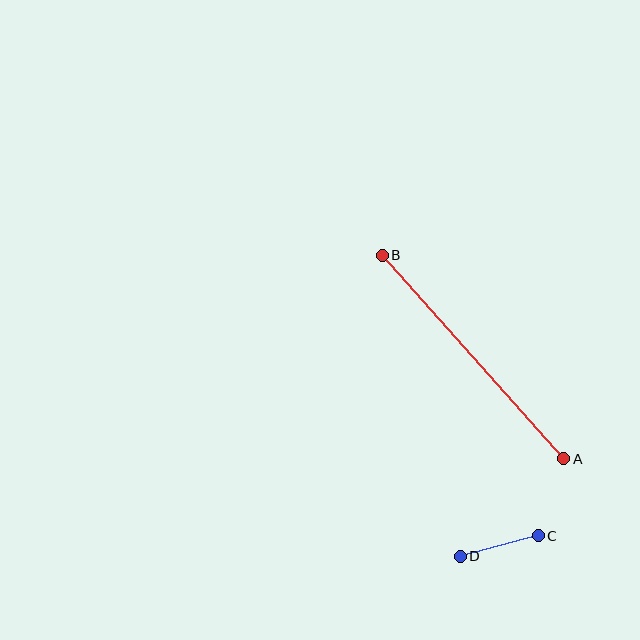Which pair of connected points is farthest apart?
Points A and B are farthest apart.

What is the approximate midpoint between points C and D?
The midpoint is at approximately (499, 546) pixels.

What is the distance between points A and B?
The distance is approximately 272 pixels.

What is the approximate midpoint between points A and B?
The midpoint is at approximately (473, 357) pixels.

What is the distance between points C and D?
The distance is approximately 81 pixels.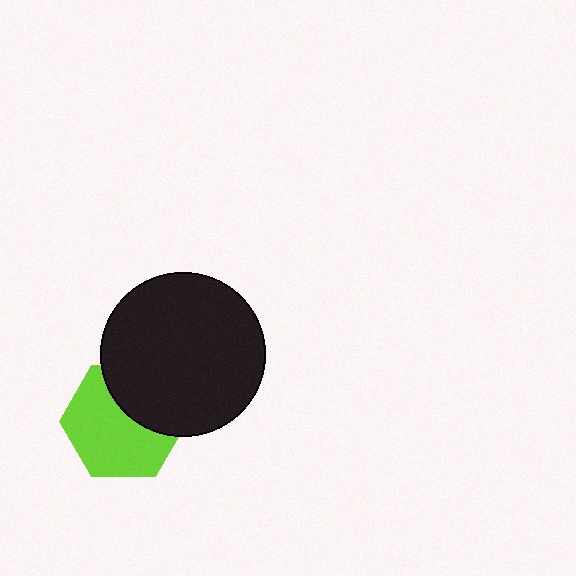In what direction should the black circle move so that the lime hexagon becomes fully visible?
The black circle should move up. That is the shortest direction to clear the overlap and leave the lime hexagon fully visible.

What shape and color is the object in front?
The object in front is a black circle.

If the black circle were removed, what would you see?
You would see the complete lime hexagon.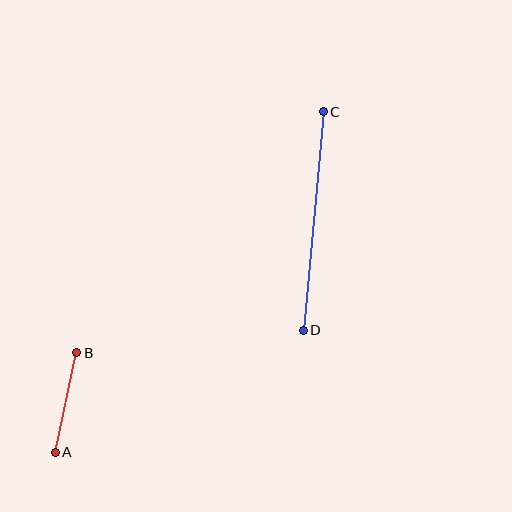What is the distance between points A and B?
The distance is approximately 102 pixels.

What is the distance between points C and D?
The distance is approximately 219 pixels.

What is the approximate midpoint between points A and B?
The midpoint is at approximately (66, 402) pixels.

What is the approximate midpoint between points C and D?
The midpoint is at approximately (313, 221) pixels.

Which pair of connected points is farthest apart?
Points C and D are farthest apart.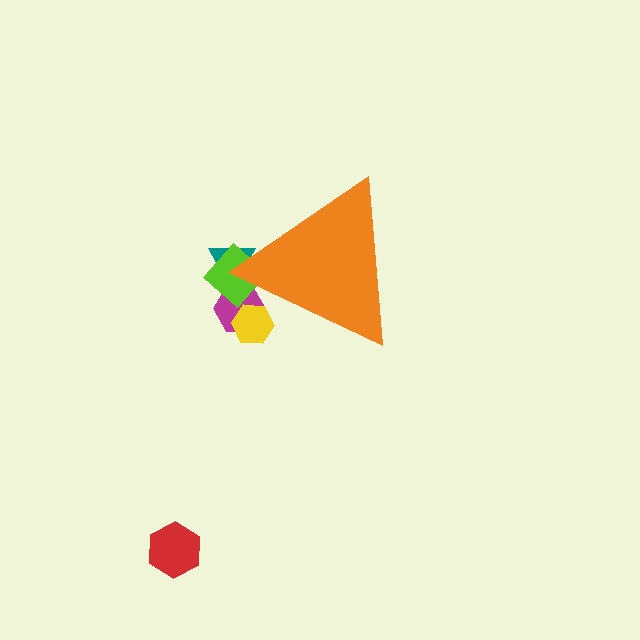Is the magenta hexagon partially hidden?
Yes, the magenta hexagon is partially hidden behind the orange triangle.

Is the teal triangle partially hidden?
Yes, the teal triangle is partially hidden behind the orange triangle.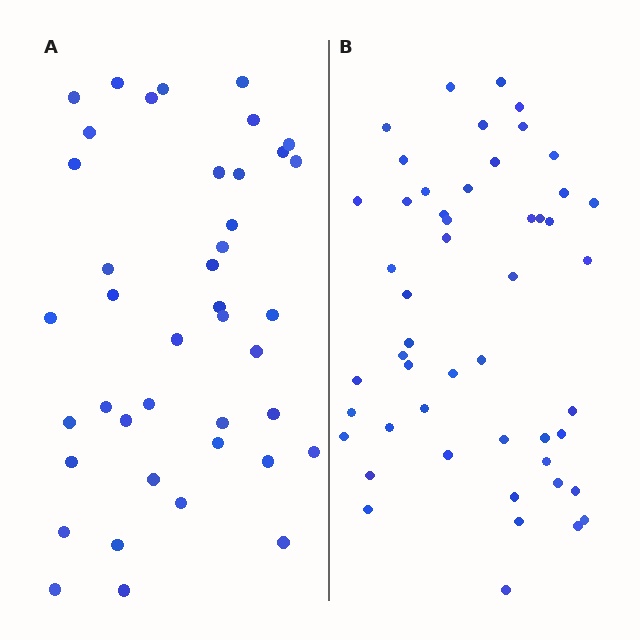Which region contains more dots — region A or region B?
Region B (the right region) has more dots.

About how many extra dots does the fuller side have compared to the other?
Region B has roughly 8 or so more dots than region A.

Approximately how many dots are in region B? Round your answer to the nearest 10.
About 50 dots.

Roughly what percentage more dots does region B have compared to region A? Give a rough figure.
About 20% more.